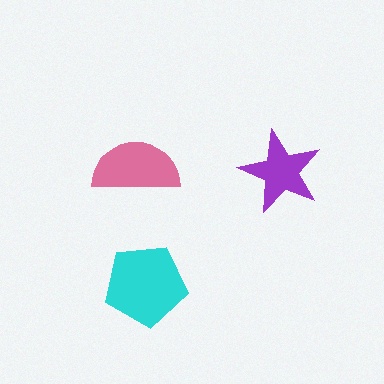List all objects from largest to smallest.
The cyan pentagon, the pink semicircle, the purple star.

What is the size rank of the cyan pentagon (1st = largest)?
1st.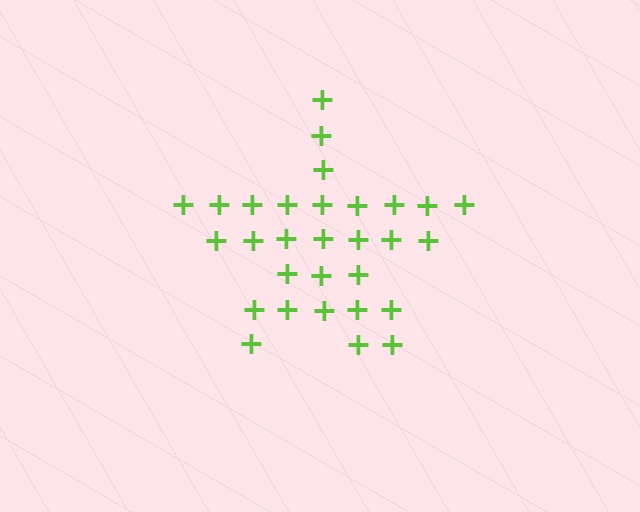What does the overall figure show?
The overall figure shows a star.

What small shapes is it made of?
It is made of small plus signs.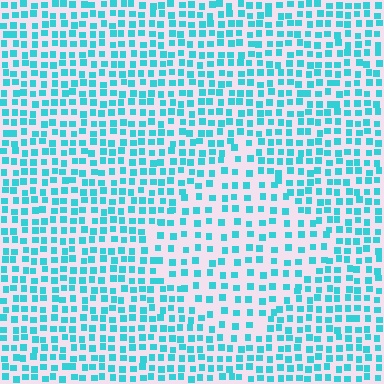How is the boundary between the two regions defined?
The boundary is defined by a change in element density (approximately 1.7x ratio). All elements are the same color, size, and shape.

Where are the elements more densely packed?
The elements are more densely packed outside the diamond boundary.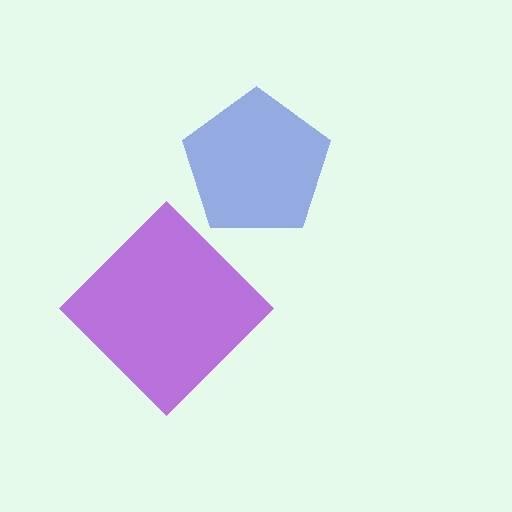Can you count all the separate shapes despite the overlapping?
Yes, there are 2 separate shapes.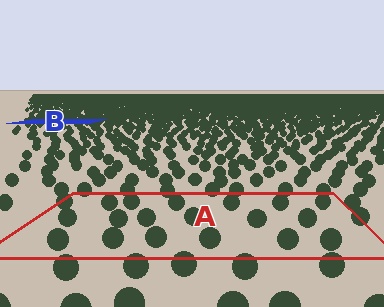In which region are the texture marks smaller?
The texture marks are smaller in region B, because it is farther away.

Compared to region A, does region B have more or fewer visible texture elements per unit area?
Region B has more texture elements per unit area — they are packed more densely because it is farther away.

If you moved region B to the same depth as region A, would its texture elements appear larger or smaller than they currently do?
They would appear larger. At a closer depth, the same texture elements are projected at a bigger on-screen size.